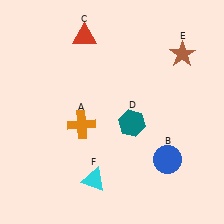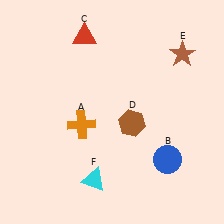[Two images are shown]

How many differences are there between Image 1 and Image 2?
There is 1 difference between the two images.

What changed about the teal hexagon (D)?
In Image 1, D is teal. In Image 2, it changed to brown.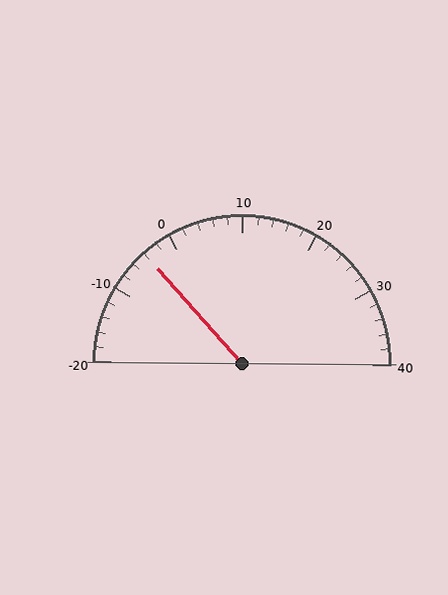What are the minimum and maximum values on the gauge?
The gauge ranges from -20 to 40.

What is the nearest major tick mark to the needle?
The nearest major tick mark is 0.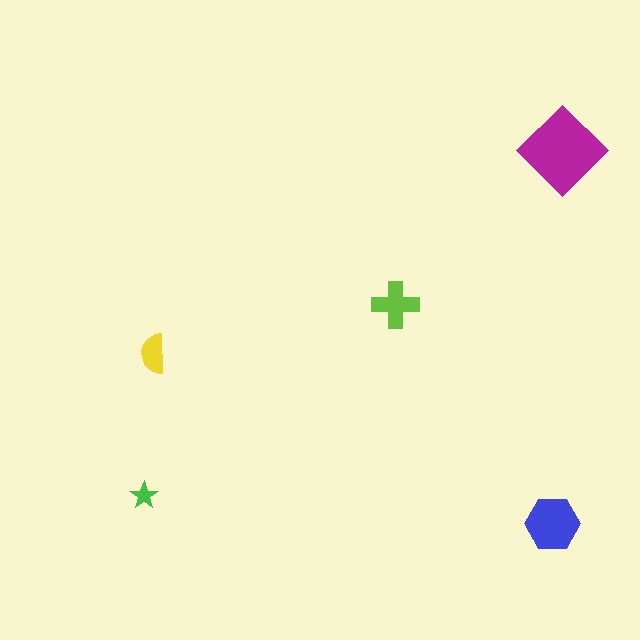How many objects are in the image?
There are 5 objects in the image.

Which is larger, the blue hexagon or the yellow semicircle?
The blue hexagon.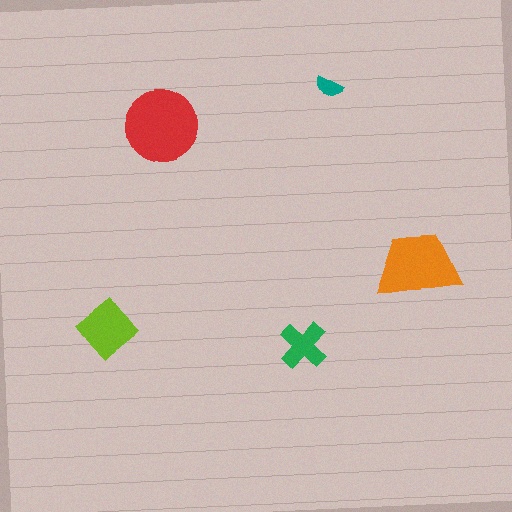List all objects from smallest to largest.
The teal semicircle, the green cross, the lime diamond, the orange trapezoid, the red circle.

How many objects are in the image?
There are 5 objects in the image.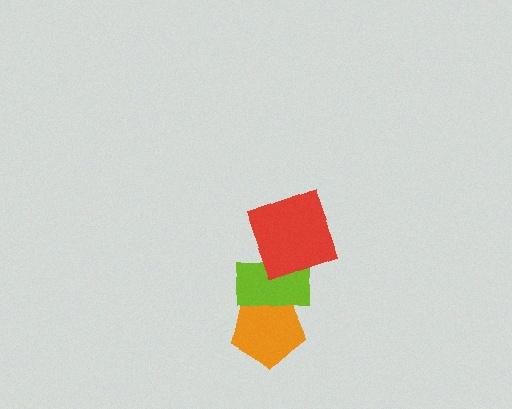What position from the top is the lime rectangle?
The lime rectangle is 2nd from the top.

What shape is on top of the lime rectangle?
The red square is on top of the lime rectangle.